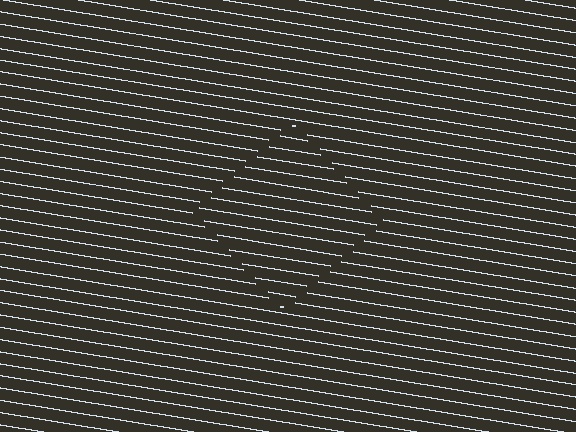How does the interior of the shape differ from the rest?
The interior of the shape contains the same grating, shifted by half a period — the contour is defined by the phase discontinuity where line-ends from the inner and outer gratings abut.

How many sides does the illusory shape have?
4 sides — the line-ends trace a square.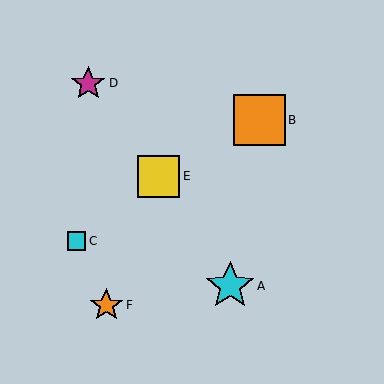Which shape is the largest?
The orange square (labeled B) is the largest.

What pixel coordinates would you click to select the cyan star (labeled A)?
Click at (230, 286) to select the cyan star A.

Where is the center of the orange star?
The center of the orange star is at (107, 306).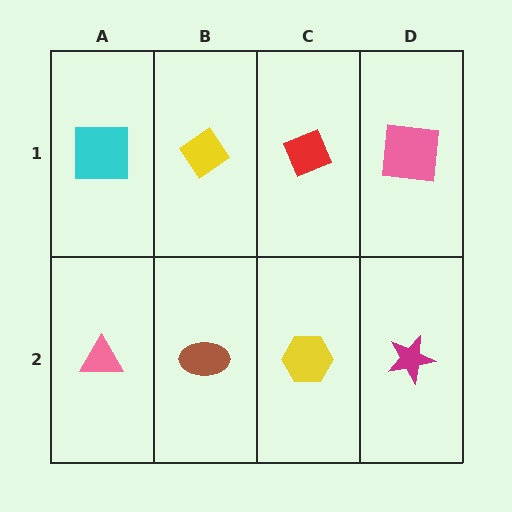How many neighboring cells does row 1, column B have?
3.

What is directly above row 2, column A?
A cyan square.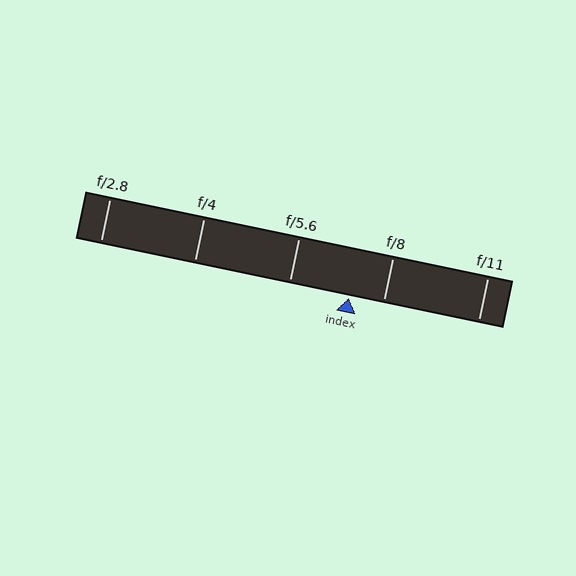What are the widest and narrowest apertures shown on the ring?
The widest aperture shown is f/2.8 and the narrowest is f/11.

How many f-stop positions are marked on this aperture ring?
There are 5 f-stop positions marked.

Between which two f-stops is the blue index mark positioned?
The index mark is between f/5.6 and f/8.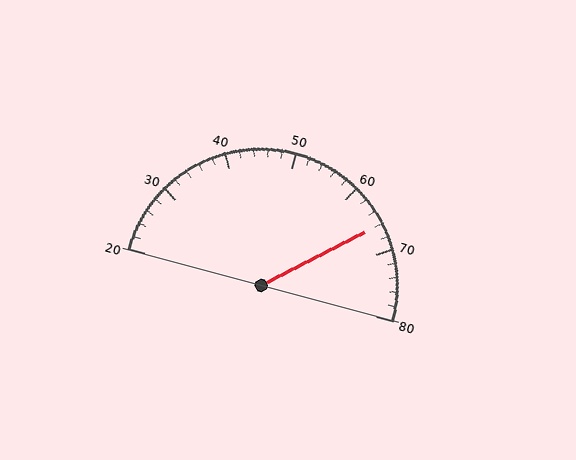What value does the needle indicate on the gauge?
The needle indicates approximately 66.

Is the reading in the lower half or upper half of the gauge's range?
The reading is in the upper half of the range (20 to 80).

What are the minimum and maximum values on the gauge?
The gauge ranges from 20 to 80.